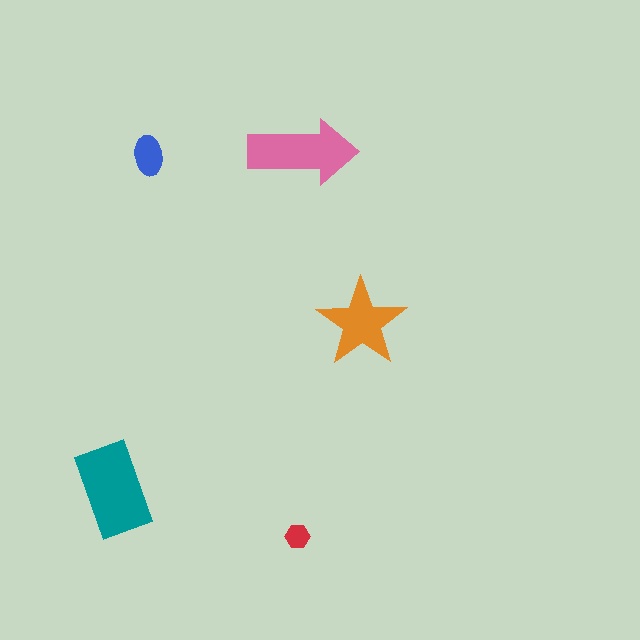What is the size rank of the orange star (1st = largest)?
3rd.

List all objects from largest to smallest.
The teal rectangle, the pink arrow, the orange star, the blue ellipse, the red hexagon.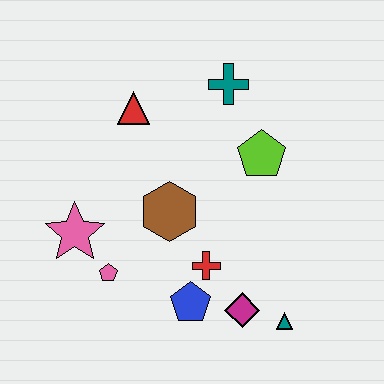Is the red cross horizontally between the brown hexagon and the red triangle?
No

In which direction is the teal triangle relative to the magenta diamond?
The teal triangle is to the right of the magenta diamond.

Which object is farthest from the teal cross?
The teal triangle is farthest from the teal cross.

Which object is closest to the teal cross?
The lime pentagon is closest to the teal cross.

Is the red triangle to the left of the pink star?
No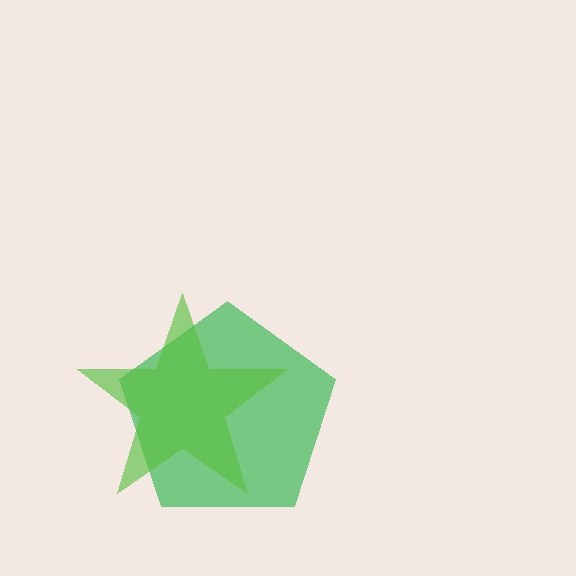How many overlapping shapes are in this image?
There are 2 overlapping shapes in the image.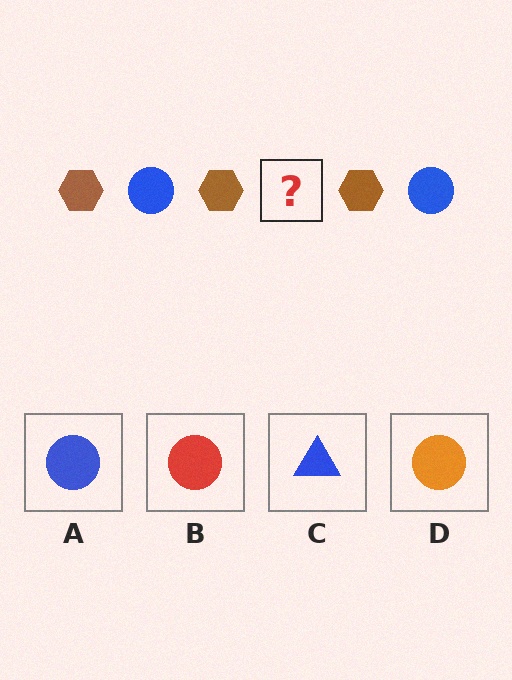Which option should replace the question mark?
Option A.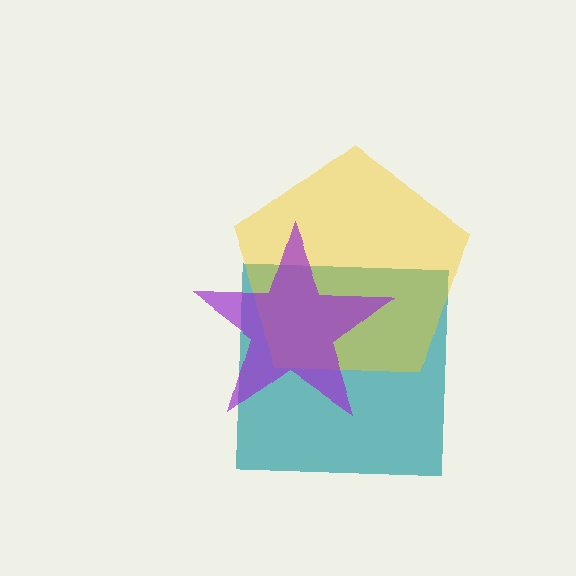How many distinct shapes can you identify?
There are 3 distinct shapes: a teal square, a yellow pentagon, a purple star.